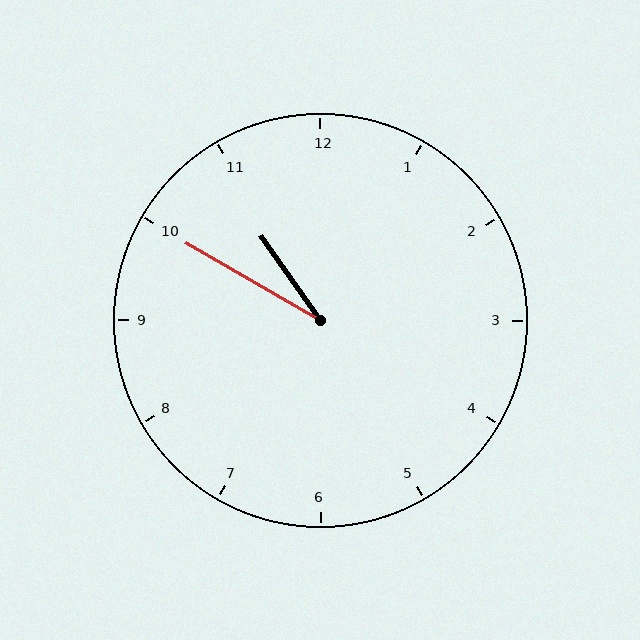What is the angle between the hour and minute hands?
Approximately 25 degrees.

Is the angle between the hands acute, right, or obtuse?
It is acute.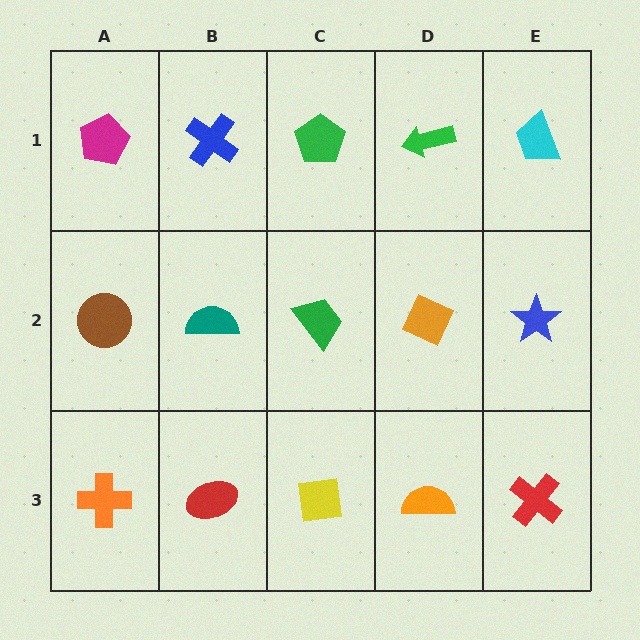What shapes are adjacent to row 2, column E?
A cyan trapezoid (row 1, column E), a red cross (row 3, column E), an orange diamond (row 2, column D).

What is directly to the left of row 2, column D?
A green trapezoid.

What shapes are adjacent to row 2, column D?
A green arrow (row 1, column D), an orange semicircle (row 3, column D), a green trapezoid (row 2, column C), a blue star (row 2, column E).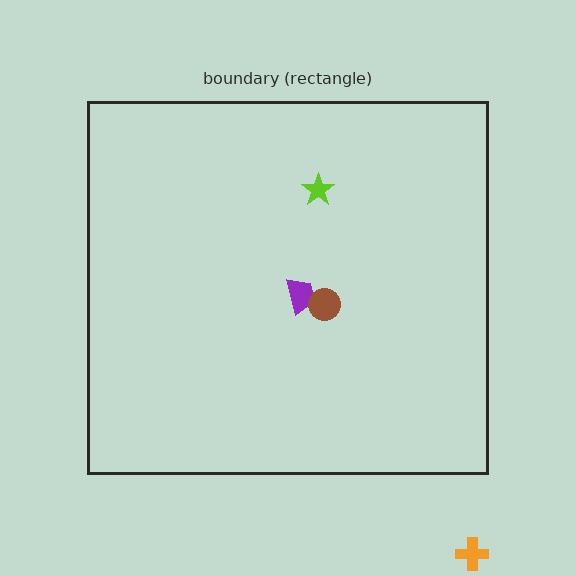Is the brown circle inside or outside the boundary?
Inside.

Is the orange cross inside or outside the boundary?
Outside.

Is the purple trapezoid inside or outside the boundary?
Inside.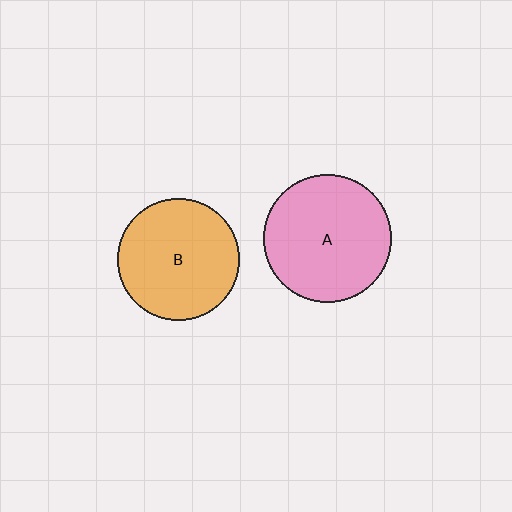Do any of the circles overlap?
No, none of the circles overlap.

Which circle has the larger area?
Circle A (pink).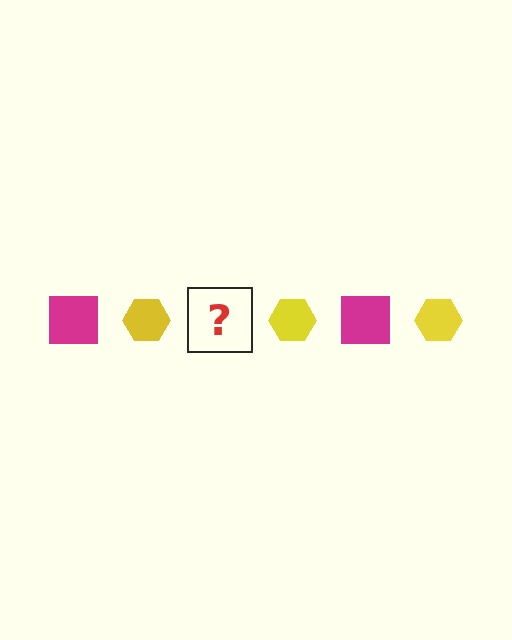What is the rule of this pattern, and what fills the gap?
The rule is that the pattern alternates between magenta square and yellow hexagon. The gap should be filled with a magenta square.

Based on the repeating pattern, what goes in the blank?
The blank should be a magenta square.